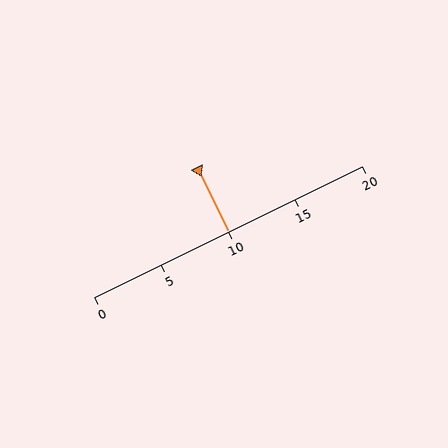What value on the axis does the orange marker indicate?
The marker indicates approximately 10.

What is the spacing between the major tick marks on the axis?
The major ticks are spaced 5 apart.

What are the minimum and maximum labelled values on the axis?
The axis runs from 0 to 20.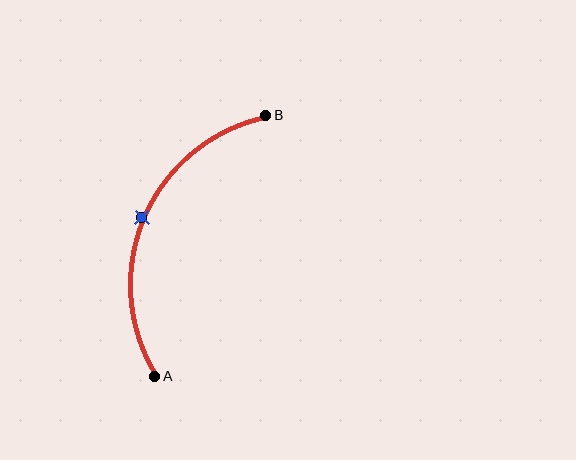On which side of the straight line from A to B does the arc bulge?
The arc bulges to the left of the straight line connecting A and B.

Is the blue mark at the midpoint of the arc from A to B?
Yes. The blue mark lies on the arc at equal arc-length from both A and B — it is the arc midpoint.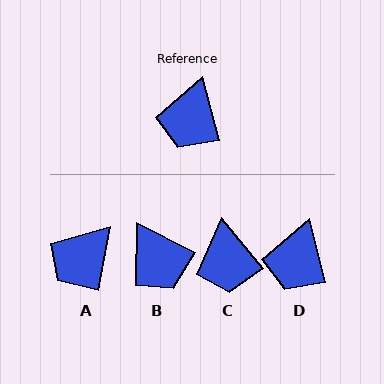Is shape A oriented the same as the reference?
No, it is off by about 25 degrees.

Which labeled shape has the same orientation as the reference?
D.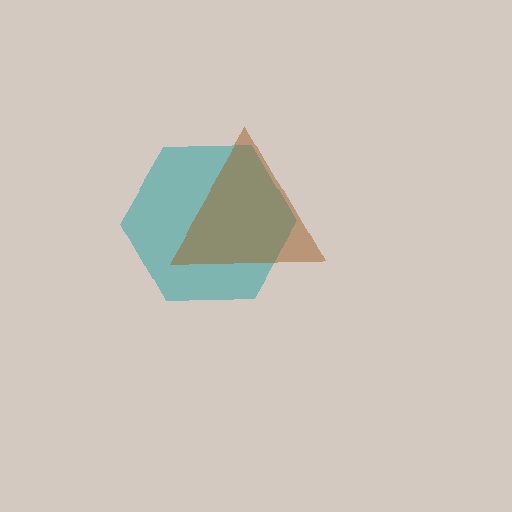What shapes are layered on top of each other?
The layered shapes are: a teal hexagon, a brown triangle.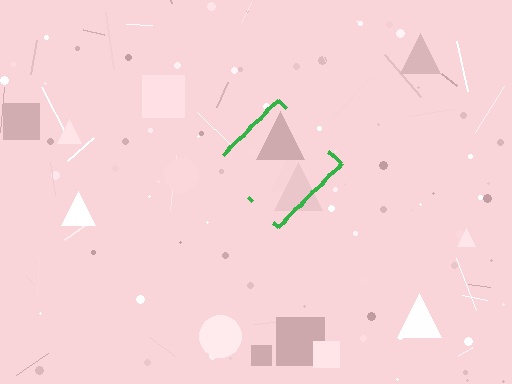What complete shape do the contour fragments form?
The contour fragments form a diamond.